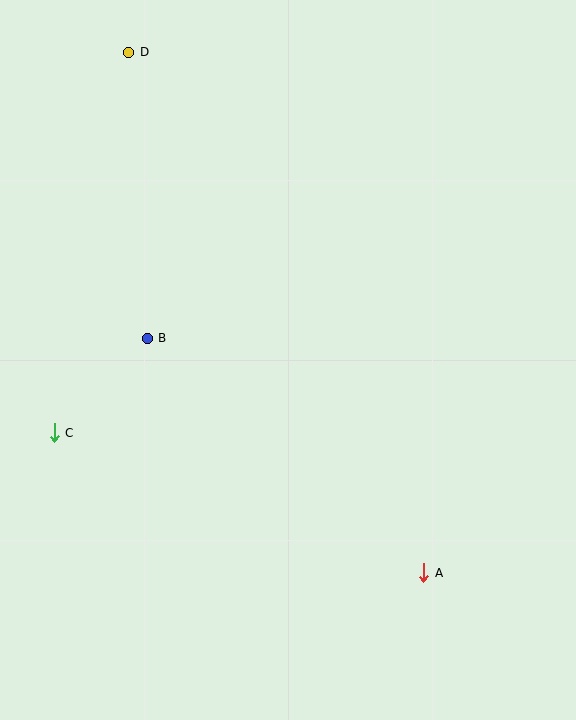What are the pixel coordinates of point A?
Point A is at (424, 573).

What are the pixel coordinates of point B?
Point B is at (147, 338).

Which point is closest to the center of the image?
Point B at (147, 338) is closest to the center.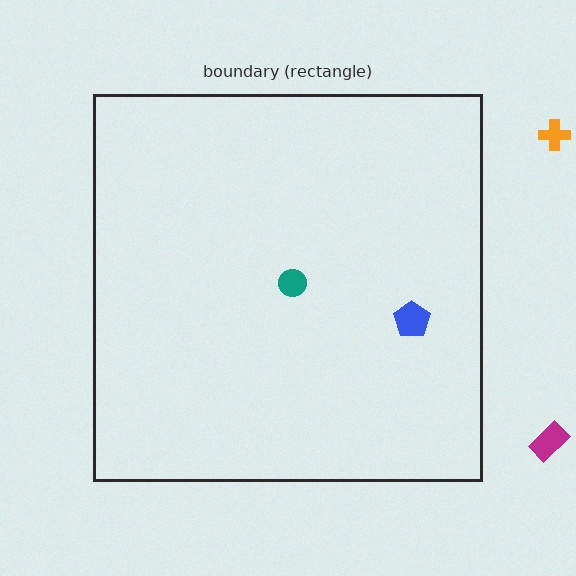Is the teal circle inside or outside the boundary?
Inside.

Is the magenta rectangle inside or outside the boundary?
Outside.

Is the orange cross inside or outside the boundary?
Outside.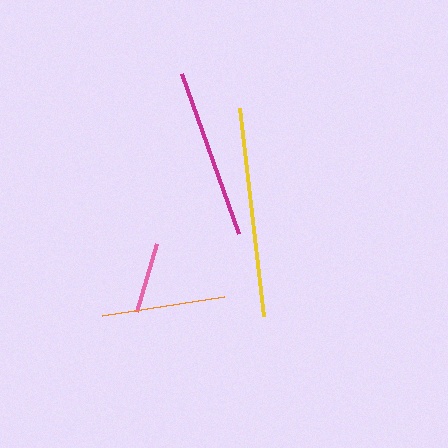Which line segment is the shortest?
The pink line is the shortest at approximately 71 pixels.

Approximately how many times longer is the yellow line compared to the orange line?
The yellow line is approximately 1.7 times the length of the orange line.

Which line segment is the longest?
The yellow line is the longest at approximately 210 pixels.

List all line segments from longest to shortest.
From longest to shortest: yellow, magenta, orange, pink.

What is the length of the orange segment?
The orange segment is approximately 124 pixels long.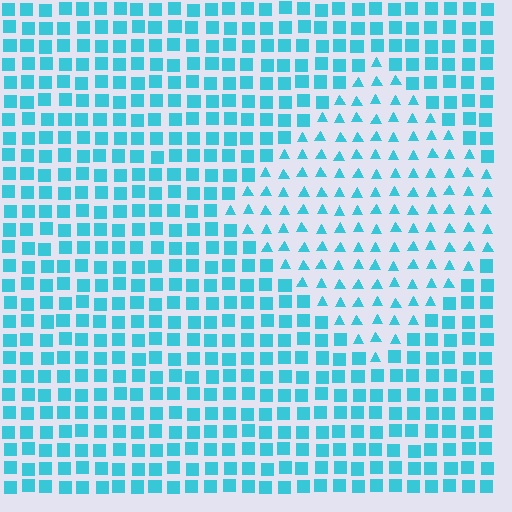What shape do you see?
I see a diamond.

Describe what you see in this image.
The image is filled with small cyan elements arranged in a uniform grid. A diamond-shaped region contains triangles, while the surrounding area contains squares. The boundary is defined purely by the change in element shape.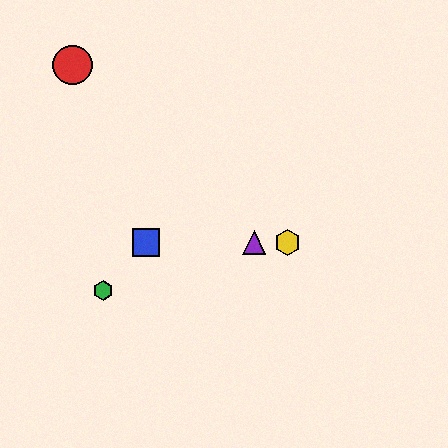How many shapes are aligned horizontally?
3 shapes (the blue square, the yellow hexagon, the purple triangle) are aligned horizontally.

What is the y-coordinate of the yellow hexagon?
The yellow hexagon is at y≈243.